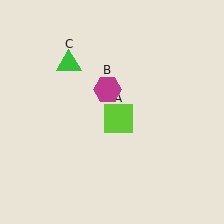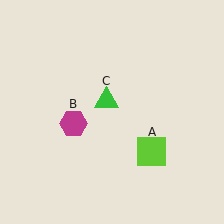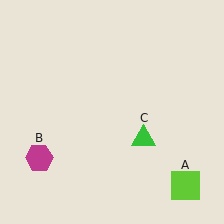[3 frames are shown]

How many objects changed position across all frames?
3 objects changed position: lime square (object A), magenta hexagon (object B), green triangle (object C).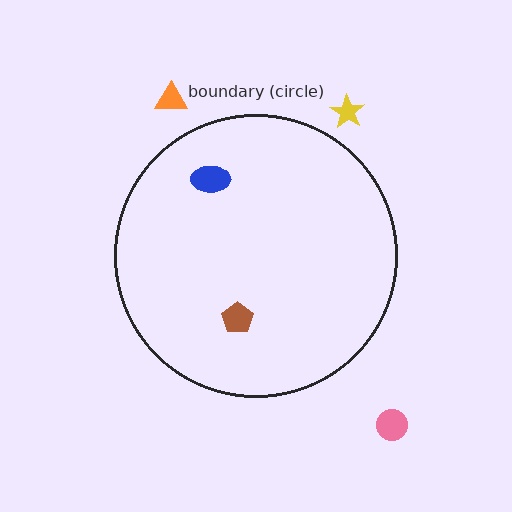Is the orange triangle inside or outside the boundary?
Outside.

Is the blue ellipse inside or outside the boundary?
Inside.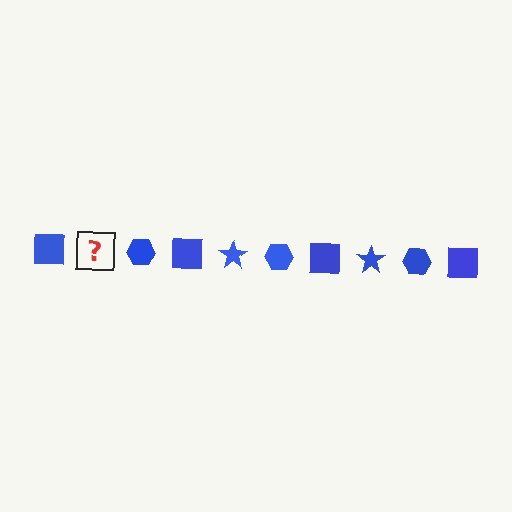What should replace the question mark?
The question mark should be replaced with a blue star.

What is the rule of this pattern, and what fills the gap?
The rule is that the pattern cycles through square, star, hexagon shapes in blue. The gap should be filled with a blue star.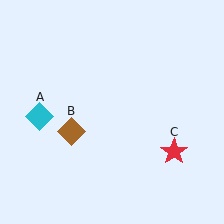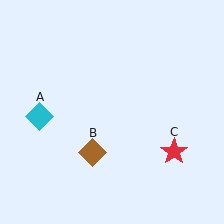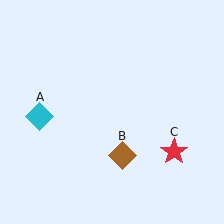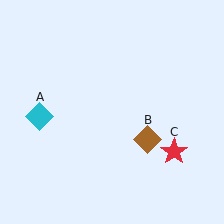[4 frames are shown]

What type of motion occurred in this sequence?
The brown diamond (object B) rotated counterclockwise around the center of the scene.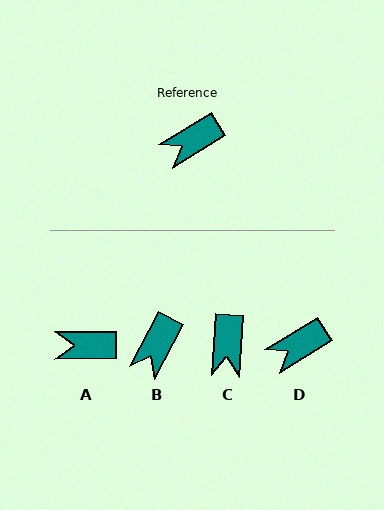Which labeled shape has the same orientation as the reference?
D.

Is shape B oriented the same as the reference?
No, it is off by about 31 degrees.